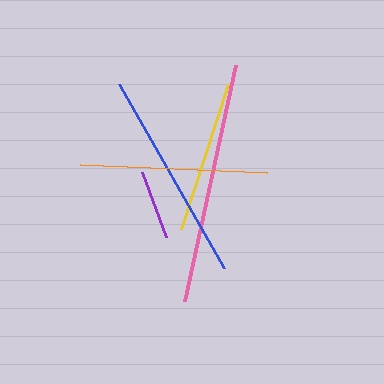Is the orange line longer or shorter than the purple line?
The orange line is longer than the purple line.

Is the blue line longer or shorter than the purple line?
The blue line is longer than the purple line.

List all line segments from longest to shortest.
From longest to shortest: pink, blue, orange, yellow, purple.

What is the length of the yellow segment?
The yellow segment is approximately 152 pixels long.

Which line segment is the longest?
The pink line is the longest at approximately 242 pixels.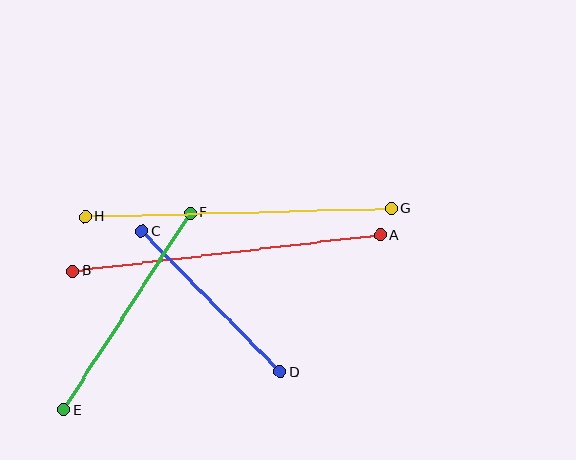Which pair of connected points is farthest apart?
Points A and B are farthest apart.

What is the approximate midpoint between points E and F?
The midpoint is at approximately (127, 312) pixels.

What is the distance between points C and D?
The distance is approximately 197 pixels.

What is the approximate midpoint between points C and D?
The midpoint is at approximately (211, 301) pixels.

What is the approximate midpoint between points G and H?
The midpoint is at approximately (238, 213) pixels.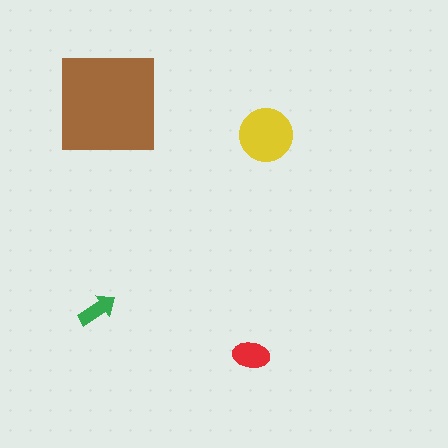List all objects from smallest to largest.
The green arrow, the red ellipse, the yellow circle, the brown square.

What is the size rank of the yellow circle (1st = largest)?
2nd.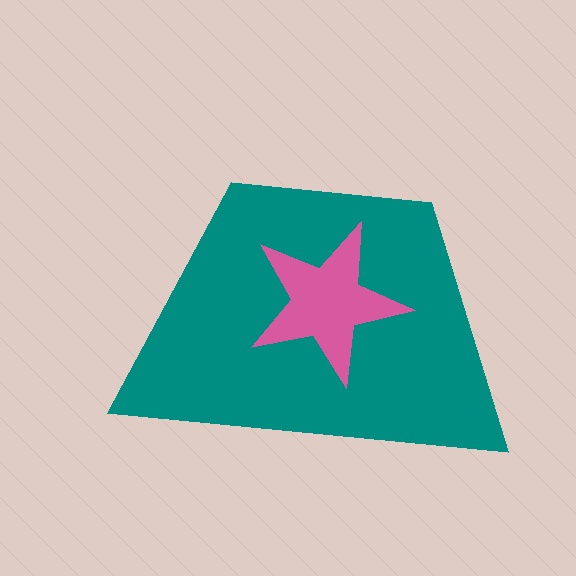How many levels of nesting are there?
2.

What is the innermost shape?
The pink star.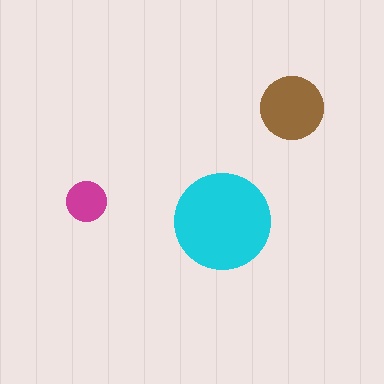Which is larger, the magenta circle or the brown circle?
The brown one.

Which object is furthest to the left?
The magenta circle is leftmost.